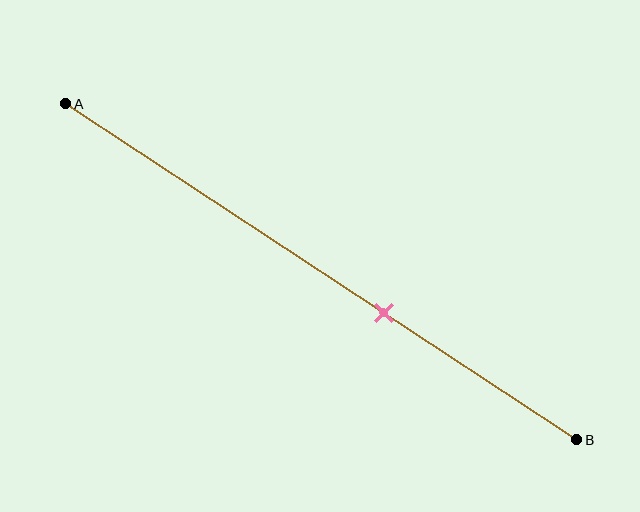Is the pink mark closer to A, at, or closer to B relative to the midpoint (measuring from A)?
The pink mark is closer to point B than the midpoint of segment AB.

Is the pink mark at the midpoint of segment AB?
No, the mark is at about 60% from A, not at the 50% midpoint.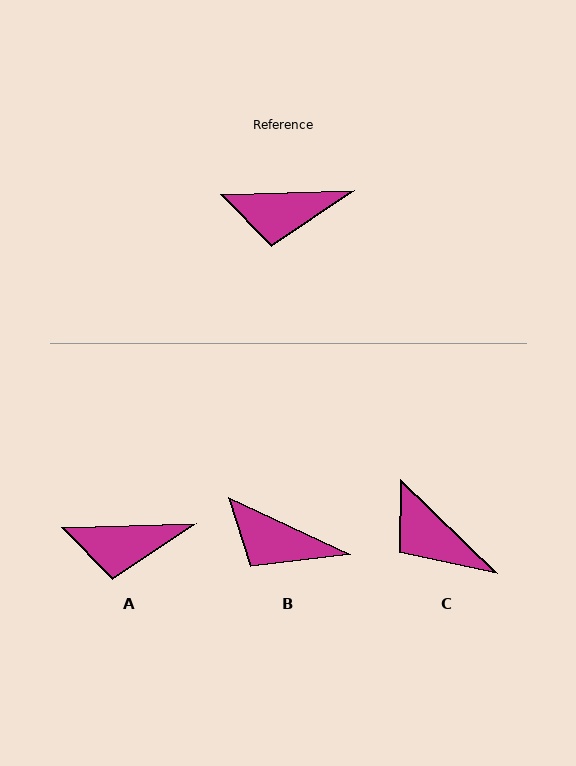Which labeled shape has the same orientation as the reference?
A.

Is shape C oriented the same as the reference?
No, it is off by about 46 degrees.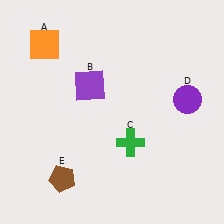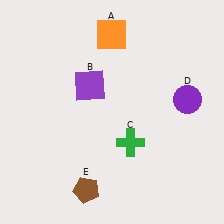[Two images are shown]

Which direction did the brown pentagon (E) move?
The brown pentagon (E) moved right.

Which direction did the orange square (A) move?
The orange square (A) moved right.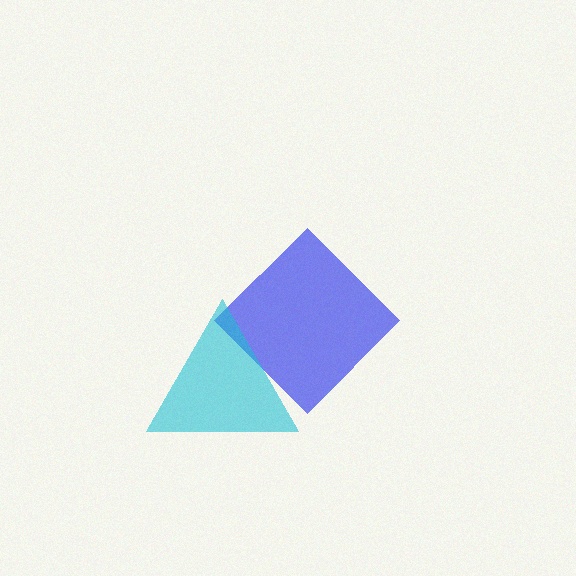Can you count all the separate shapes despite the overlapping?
Yes, there are 2 separate shapes.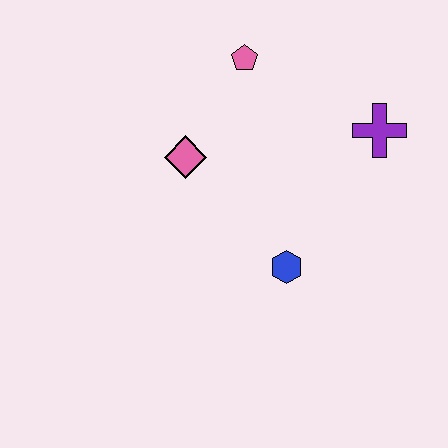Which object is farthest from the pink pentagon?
The blue hexagon is farthest from the pink pentagon.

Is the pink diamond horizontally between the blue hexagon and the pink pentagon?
No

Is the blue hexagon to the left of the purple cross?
Yes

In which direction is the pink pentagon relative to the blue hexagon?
The pink pentagon is above the blue hexagon.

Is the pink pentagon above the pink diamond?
Yes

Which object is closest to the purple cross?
The pink pentagon is closest to the purple cross.